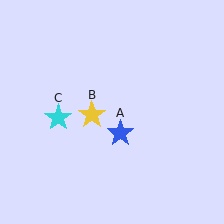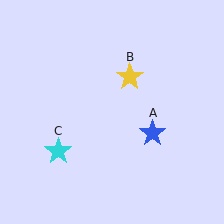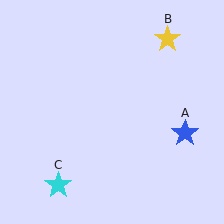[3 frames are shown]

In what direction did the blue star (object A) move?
The blue star (object A) moved right.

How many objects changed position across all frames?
3 objects changed position: blue star (object A), yellow star (object B), cyan star (object C).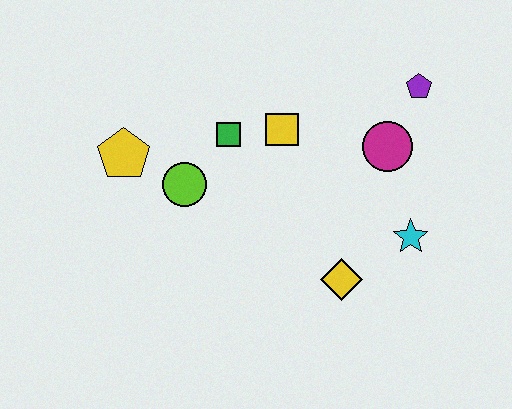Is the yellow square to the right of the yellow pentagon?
Yes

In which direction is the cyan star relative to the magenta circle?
The cyan star is below the magenta circle.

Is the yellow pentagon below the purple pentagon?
Yes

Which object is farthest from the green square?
The cyan star is farthest from the green square.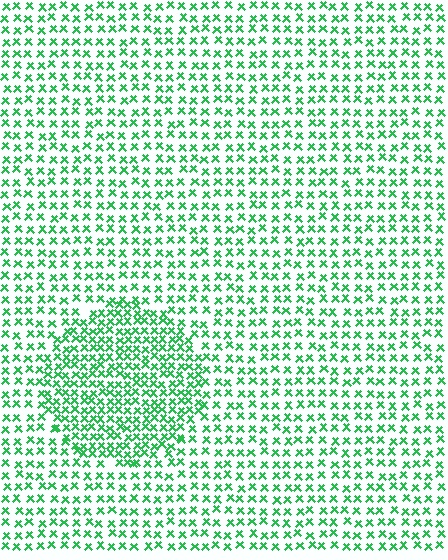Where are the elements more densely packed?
The elements are more densely packed inside the circle boundary.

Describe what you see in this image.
The image contains small green elements arranged at two different densities. A circle-shaped region is visible where the elements are more densely packed than the surrounding area.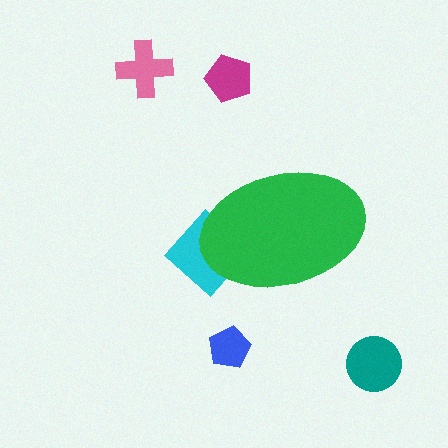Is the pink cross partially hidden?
No, the pink cross is fully visible.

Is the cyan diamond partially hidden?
Yes, the cyan diamond is partially hidden behind the green ellipse.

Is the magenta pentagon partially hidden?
No, the magenta pentagon is fully visible.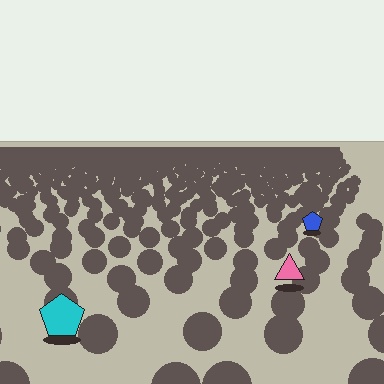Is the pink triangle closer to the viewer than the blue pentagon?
Yes. The pink triangle is closer — you can tell from the texture gradient: the ground texture is coarser near it.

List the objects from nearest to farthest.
From nearest to farthest: the cyan pentagon, the pink triangle, the blue pentagon.